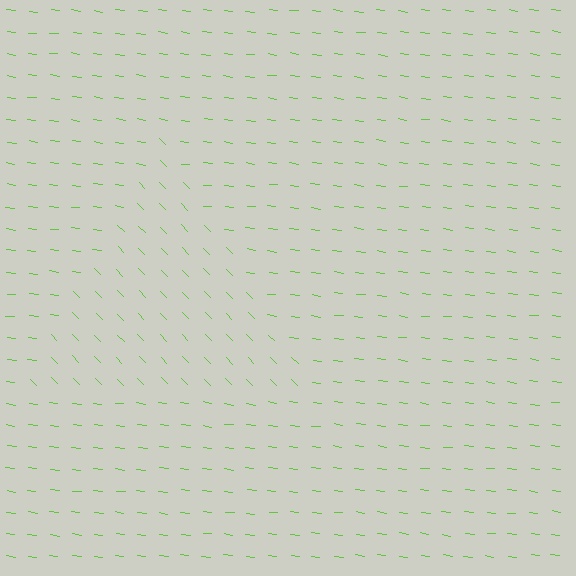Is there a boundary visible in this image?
Yes, there is a texture boundary formed by a change in line orientation.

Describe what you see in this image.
The image is filled with small lime line segments. A triangle region in the image has lines oriented differently from the surrounding lines, creating a visible texture boundary.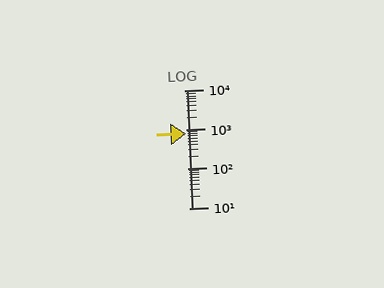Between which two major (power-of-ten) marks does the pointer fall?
The pointer is between 100 and 1000.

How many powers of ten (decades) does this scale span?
The scale spans 3 decades, from 10 to 10000.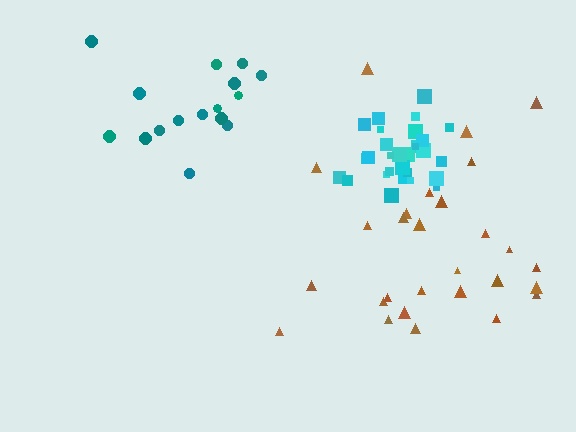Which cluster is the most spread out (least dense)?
Brown.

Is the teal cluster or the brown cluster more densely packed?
Teal.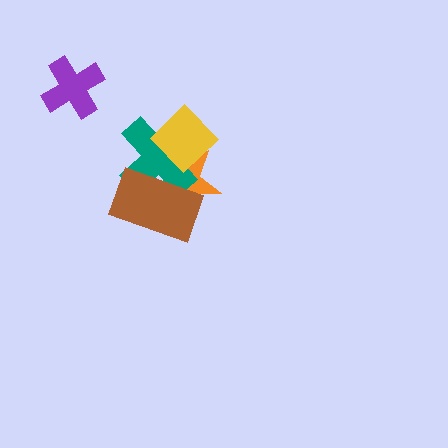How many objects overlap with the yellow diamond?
2 objects overlap with the yellow diamond.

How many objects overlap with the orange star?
3 objects overlap with the orange star.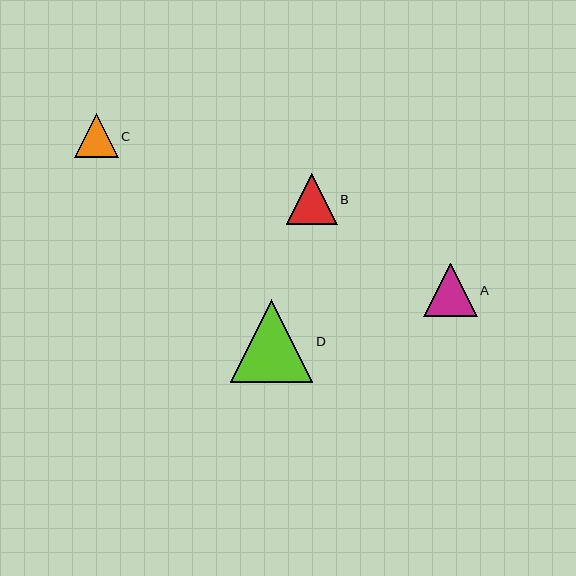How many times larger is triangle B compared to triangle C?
Triangle B is approximately 1.2 times the size of triangle C.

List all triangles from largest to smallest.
From largest to smallest: D, A, B, C.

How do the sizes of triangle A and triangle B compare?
Triangle A and triangle B are approximately the same size.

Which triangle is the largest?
Triangle D is the largest with a size of approximately 82 pixels.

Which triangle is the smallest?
Triangle C is the smallest with a size of approximately 44 pixels.